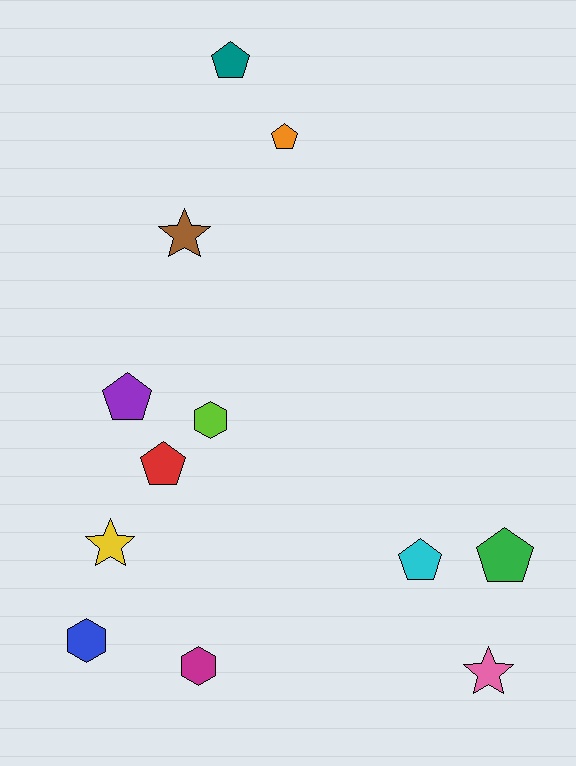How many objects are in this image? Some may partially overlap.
There are 12 objects.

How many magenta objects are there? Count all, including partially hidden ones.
There is 1 magenta object.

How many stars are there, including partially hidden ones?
There are 3 stars.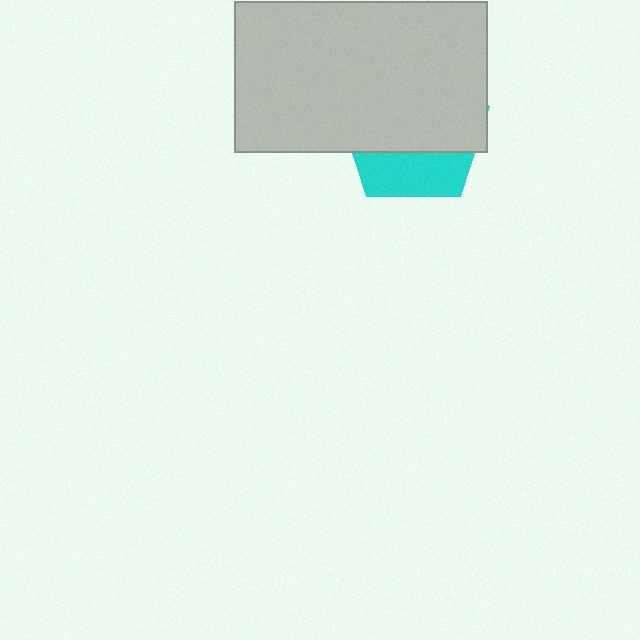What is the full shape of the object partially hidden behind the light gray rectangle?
The partially hidden object is a cyan pentagon.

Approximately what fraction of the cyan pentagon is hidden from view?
Roughly 69% of the cyan pentagon is hidden behind the light gray rectangle.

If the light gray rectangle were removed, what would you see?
You would see the complete cyan pentagon.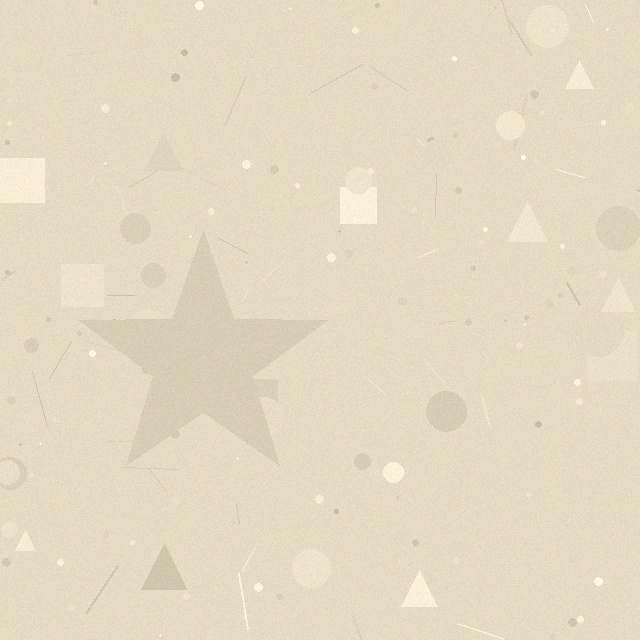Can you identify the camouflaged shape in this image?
The camouflaged shape is a star.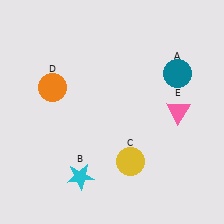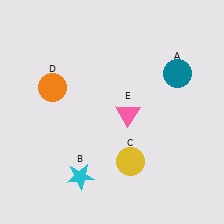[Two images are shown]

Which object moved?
The pink triangle (E) moved left.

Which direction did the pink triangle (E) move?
The pink triangle (E) moved left.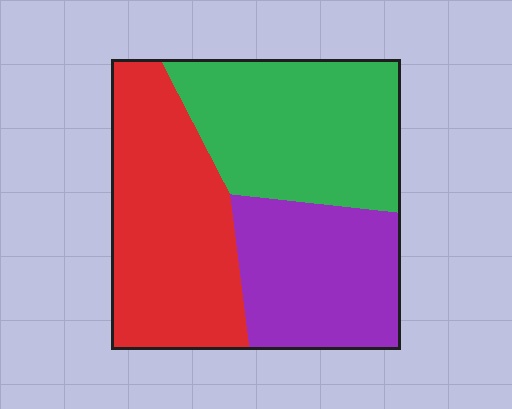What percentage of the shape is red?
Red takes up about three eighths (3/8) of the shape.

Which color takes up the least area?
Purple, at roughly 30%.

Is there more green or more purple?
Green.